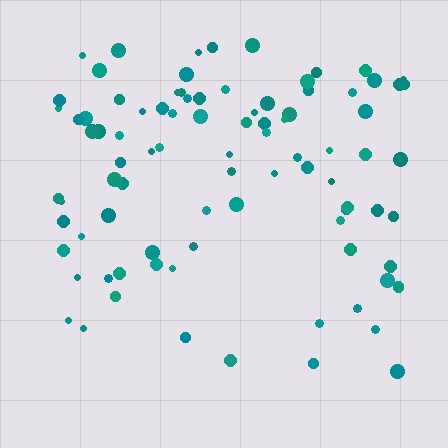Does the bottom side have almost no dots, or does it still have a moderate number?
Still a moderate number, just noticeably fewer than the top.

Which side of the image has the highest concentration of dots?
The top.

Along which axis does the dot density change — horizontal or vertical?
Vertical.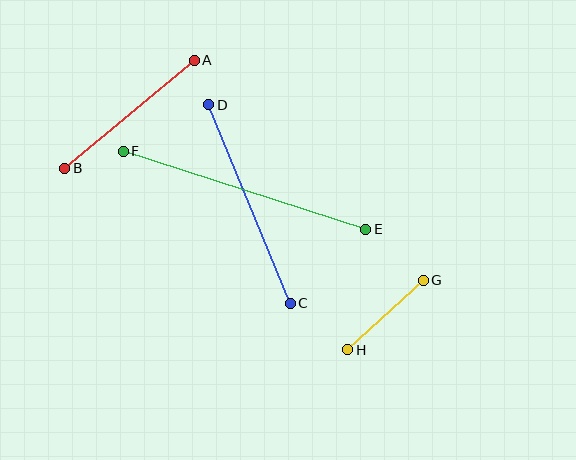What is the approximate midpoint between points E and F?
The midpoint is at approximately (245, 190) pixels.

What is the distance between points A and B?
The distance is approximately 169 pixels.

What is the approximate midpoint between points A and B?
The midpoint is at approximately (129, 114) pixels.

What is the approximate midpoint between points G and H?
The midpoint is at approximately (386, 315) pixels.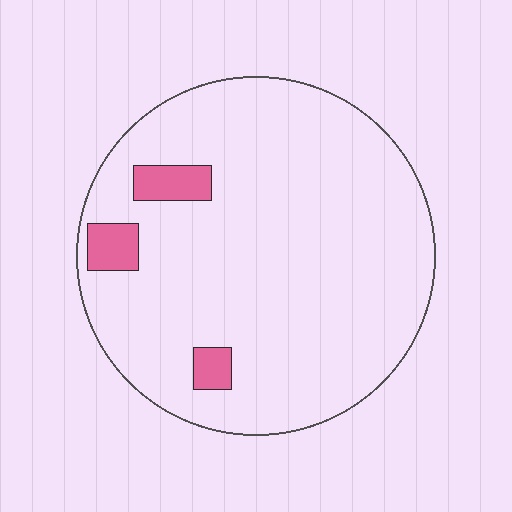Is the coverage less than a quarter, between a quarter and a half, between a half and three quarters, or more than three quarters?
Less than a quarter.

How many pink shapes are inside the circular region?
3.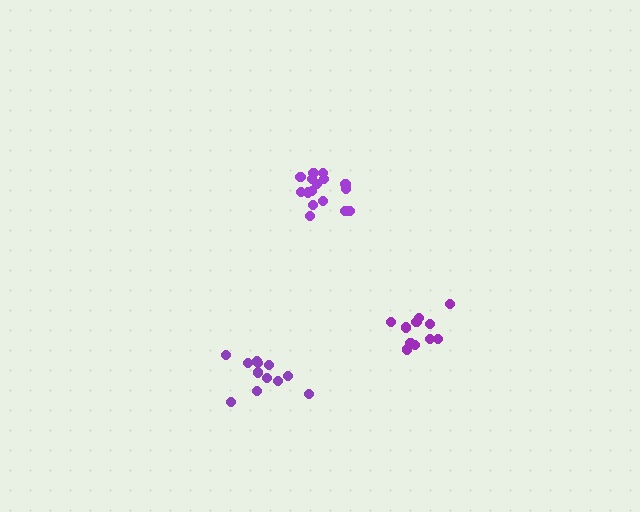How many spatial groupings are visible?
There are 3 spatial groupings.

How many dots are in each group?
Group 1: 11 dots, Group 2: 16 dots, Group 3: 12 dots (39 total).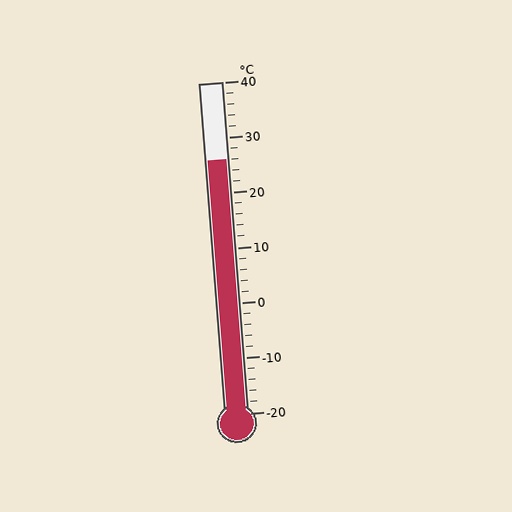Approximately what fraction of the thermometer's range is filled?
The thermometer is filled to approximately 75% of its range.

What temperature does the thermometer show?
The thermometer shows approximately 26°C.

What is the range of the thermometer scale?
The thermometer scale ranges from -20°C to 40°C.